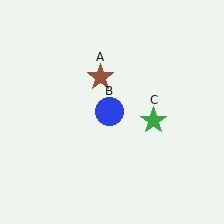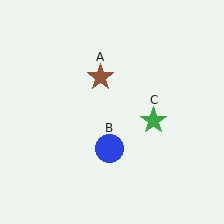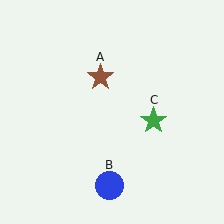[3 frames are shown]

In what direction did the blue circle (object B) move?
The blue circle (object B) moved down.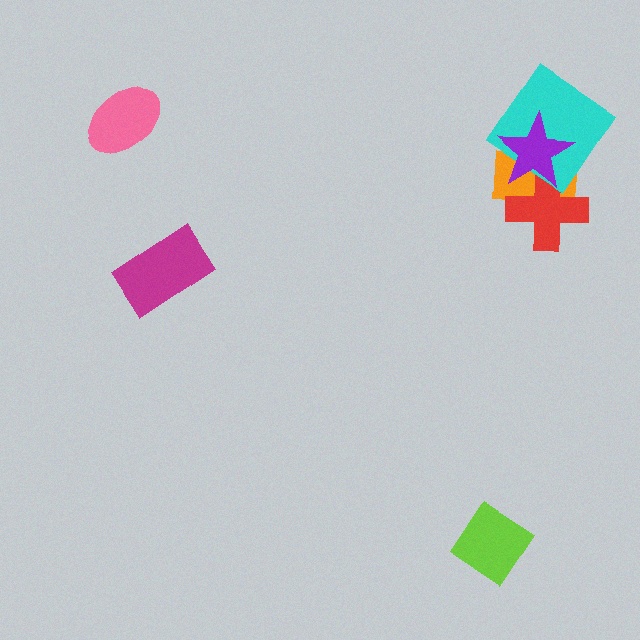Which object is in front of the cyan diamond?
The purple star is in front of the cyan diamond.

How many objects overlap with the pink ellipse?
0 objects overlap with the pink ellipse.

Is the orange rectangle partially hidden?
Yes, it is partially covered by another shape.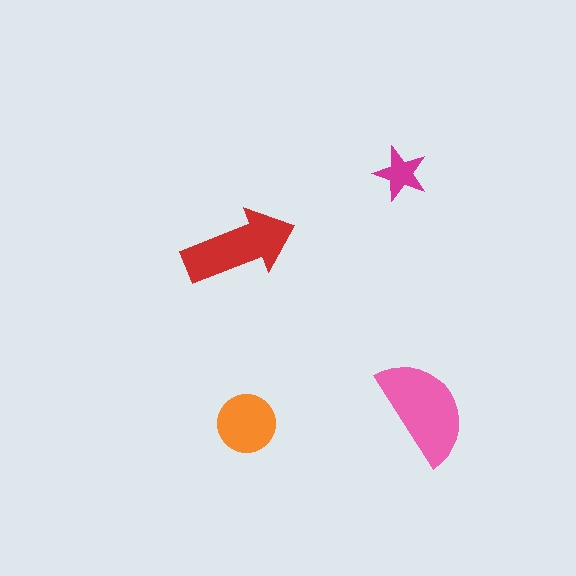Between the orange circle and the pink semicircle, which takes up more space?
The pink semicircle.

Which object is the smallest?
The magenta star.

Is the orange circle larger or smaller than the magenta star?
Larger.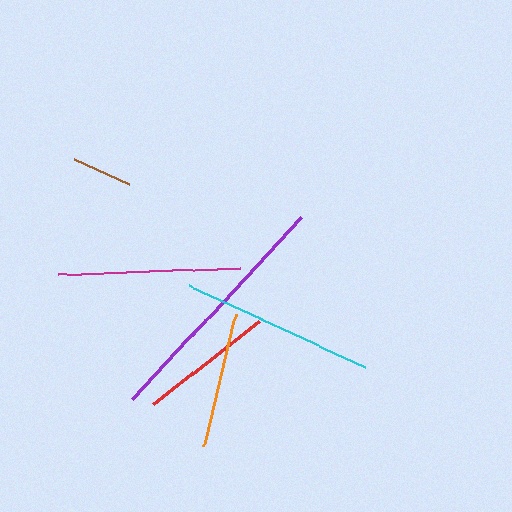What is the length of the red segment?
The red segment is approximately 136 pixels long.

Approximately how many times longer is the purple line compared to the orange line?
The purple line is approximately 1.8 times the length of the orange line.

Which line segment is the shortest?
The brown line is the shortest at approximately 61 pixels.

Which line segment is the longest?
The purple line is the longest at approximately 248 pixels.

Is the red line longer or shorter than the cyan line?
The cyan line is longer than the red line.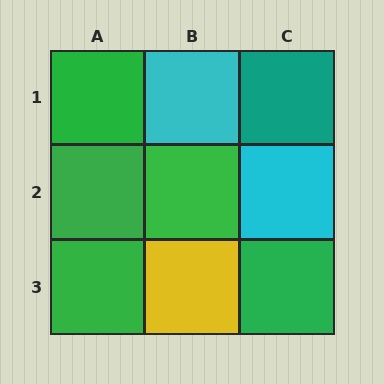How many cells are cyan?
2 cells are cyan.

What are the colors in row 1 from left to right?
Green, cyan, teal.